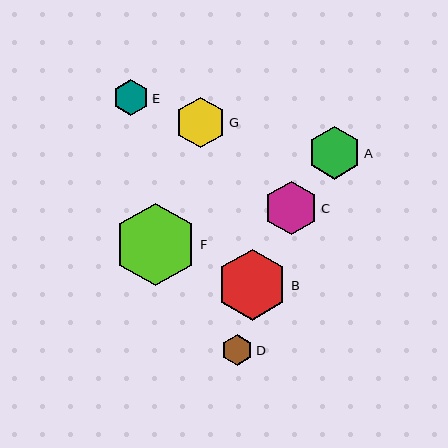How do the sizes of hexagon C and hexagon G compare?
Hexagon C and hexagon G are approximately the same size.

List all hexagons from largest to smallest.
From largest to smallest: F, B, C, A, G, E, D.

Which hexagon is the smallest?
Hexagon D is the smallest with a size of approximately 31 pixels.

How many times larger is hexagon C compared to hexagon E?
Hexagon C is approximately 1.5 times the size of hexagon E.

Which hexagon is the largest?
Hexagon F is the largest with a size of approximately 83 pixels.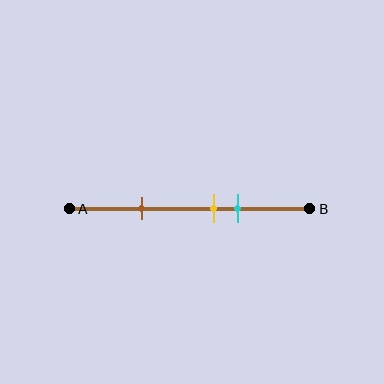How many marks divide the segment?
There are 3 marks dividing the segment.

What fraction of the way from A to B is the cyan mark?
The cyan mark is approximately 70% (0.7) of the way from A to B.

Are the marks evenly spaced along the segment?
No, the marks are not evenly spaced.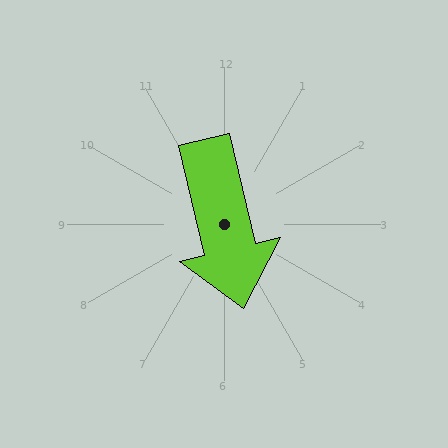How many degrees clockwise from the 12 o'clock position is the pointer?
Approximately 167 degrees.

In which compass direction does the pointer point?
South.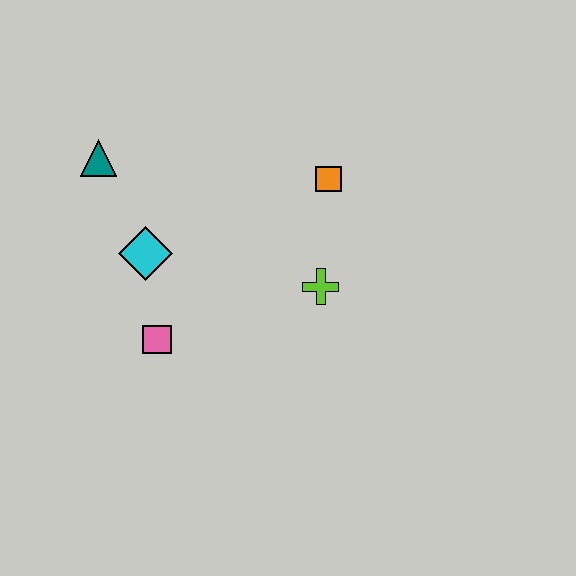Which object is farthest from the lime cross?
The teal triangle is farthest from the lime cross.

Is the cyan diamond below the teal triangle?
Yes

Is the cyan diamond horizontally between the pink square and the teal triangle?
Yes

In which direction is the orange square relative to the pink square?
The orange square is to the right of the pink square.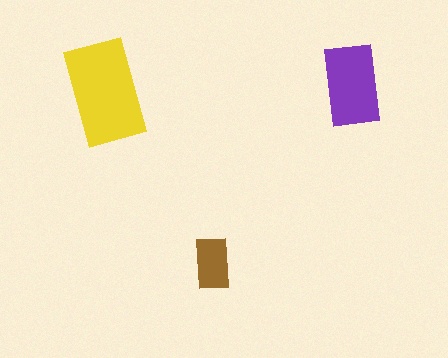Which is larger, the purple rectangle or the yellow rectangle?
The yellow one.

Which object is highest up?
The purple rectangle is topmost.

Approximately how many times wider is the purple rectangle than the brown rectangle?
About 1.5 times wider.